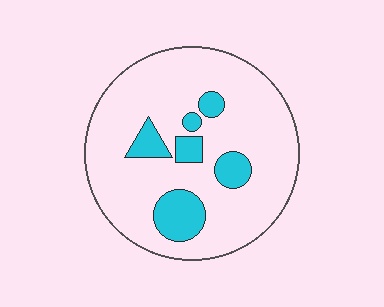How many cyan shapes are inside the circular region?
6.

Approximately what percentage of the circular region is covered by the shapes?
Approximately 15%.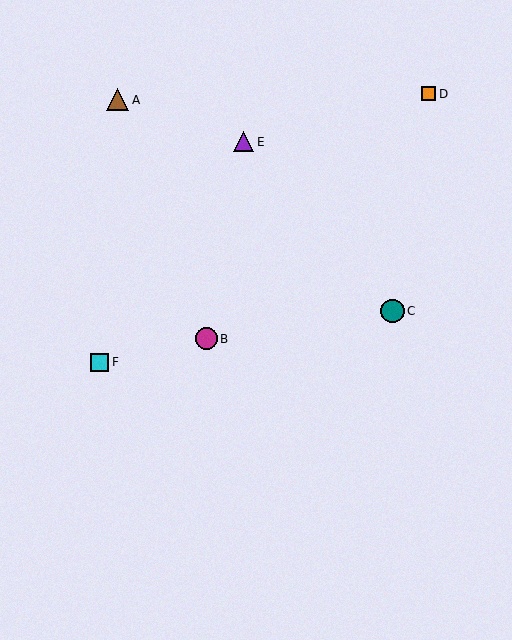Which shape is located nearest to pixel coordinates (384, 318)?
The teal circle (labeled C) at (393, 311) is nearest to that location.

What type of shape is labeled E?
Shape E is a purple triangle.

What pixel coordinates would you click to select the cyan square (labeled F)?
Click at (100, 362) to select the cyan square F.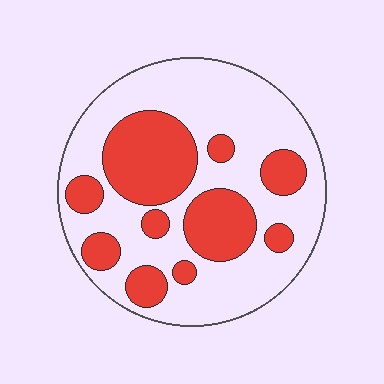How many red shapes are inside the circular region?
10.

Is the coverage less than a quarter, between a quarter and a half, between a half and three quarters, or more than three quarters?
Between a quarter and a half.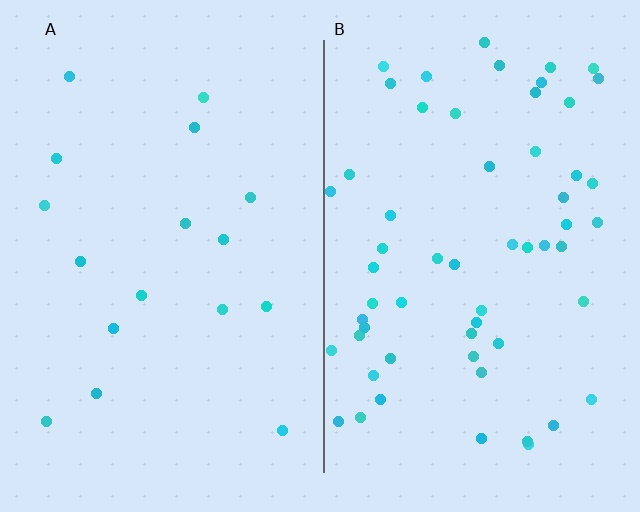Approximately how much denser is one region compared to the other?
Approximately 3.5× — region B over region A.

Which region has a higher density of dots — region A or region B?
B (the right).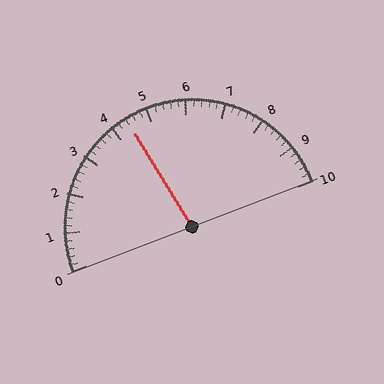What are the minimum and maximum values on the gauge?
The gauge ranges from 0 to 10.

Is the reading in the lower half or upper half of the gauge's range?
The reading is in the lower half of the range (0 to 10).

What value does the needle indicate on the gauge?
The needle indicates approximately 4.4.